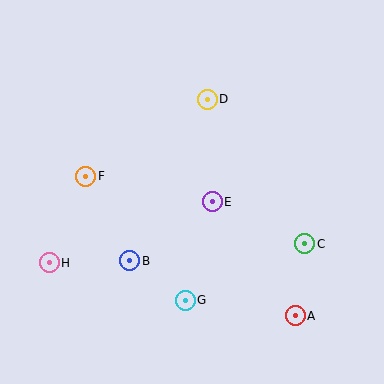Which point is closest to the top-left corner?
Point F is closest to the top-left corner.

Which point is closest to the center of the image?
Point E at (212, 202) is closest to the center.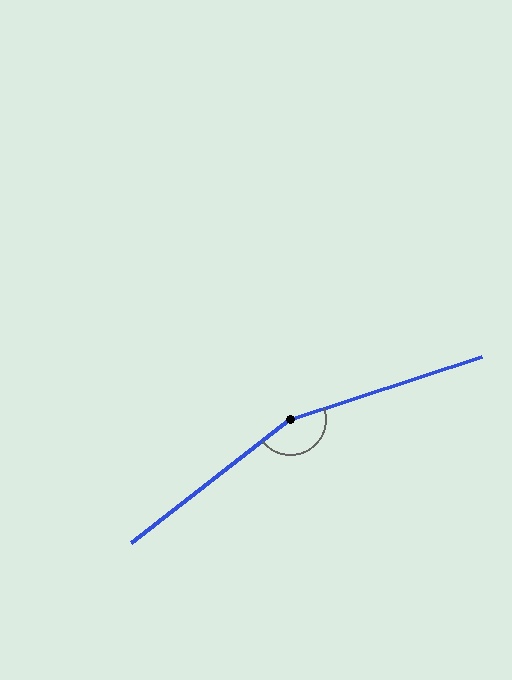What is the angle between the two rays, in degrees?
Approximately 160 degrees.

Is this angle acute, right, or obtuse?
It is obtuse.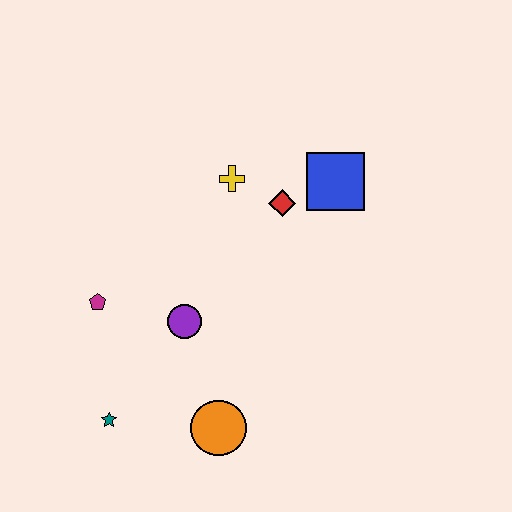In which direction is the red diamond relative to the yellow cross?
The red diamond is to the right of the yellow cross.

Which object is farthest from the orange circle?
The blue square is farthest from the orange circle.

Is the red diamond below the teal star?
No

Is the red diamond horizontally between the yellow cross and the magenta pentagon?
No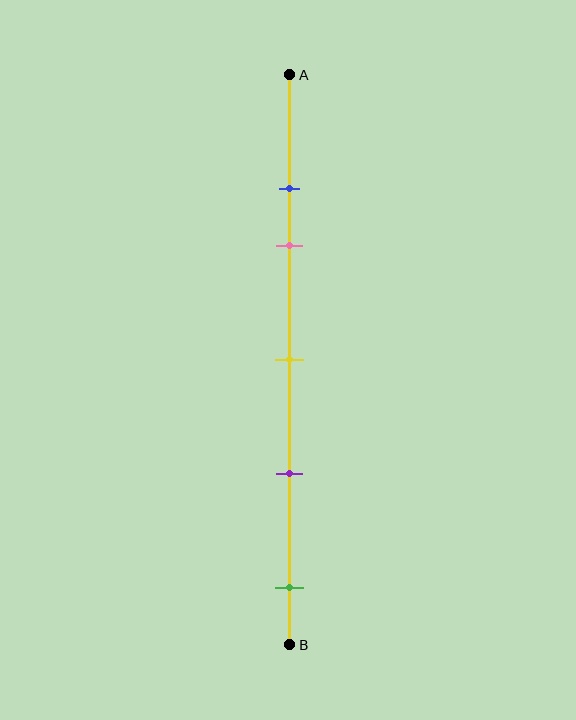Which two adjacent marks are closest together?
The blue and pink marks are the closest adjacent pair.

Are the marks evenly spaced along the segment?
No, the marks are not evenly spaced.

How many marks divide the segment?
There are 5 marks dividing the segment.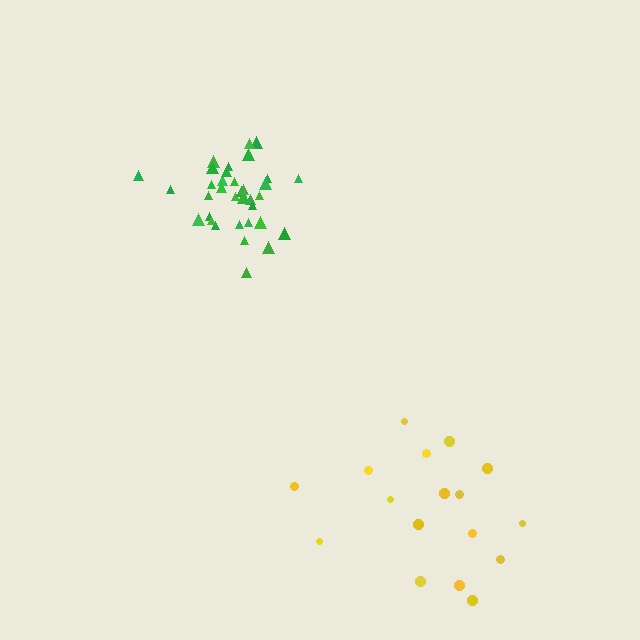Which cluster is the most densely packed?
Green.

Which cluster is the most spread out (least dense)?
Yellow.